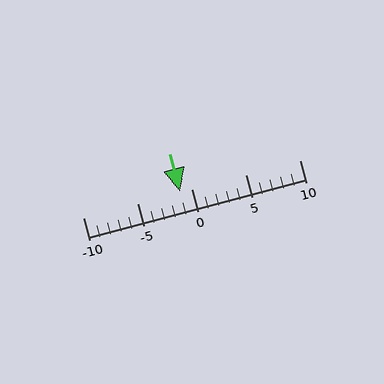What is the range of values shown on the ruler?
The ruler shows values from -10 to 10.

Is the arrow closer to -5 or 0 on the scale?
The arrow is closer to 0.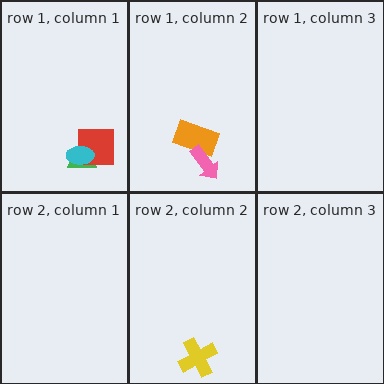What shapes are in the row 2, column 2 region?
The yellow cross.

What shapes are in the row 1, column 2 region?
The orange rectangle, the pink arrow.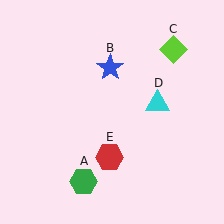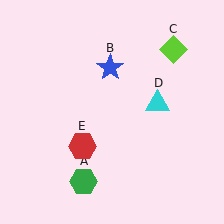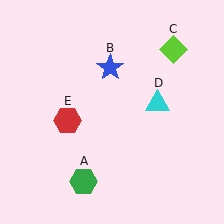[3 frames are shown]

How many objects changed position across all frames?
1 object changed position: red hexagon (object E).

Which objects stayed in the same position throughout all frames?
Green hexagon (object A) and blue star (object B) and lime diamond (object C) and cyan triangle (object D) remained stationary.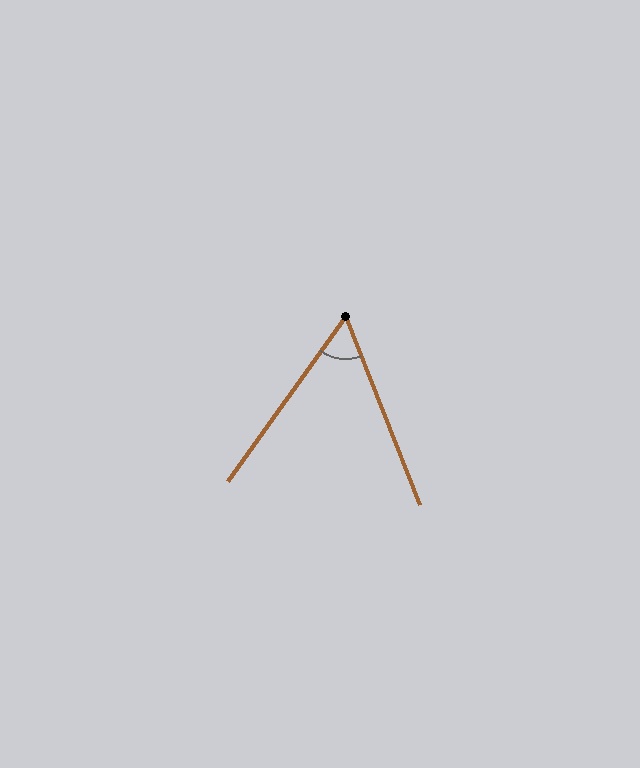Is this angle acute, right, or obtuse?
It is acute.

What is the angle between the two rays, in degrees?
Approximately 57 degrees.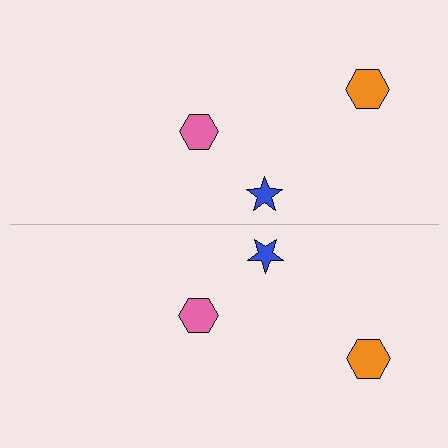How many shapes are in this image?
There are 6 shapes in this image.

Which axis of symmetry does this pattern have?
The pattern has a horizontal axis of symmetry running through the center of the image.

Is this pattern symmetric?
Yes, this pattern has bilateral (reflection) symmetry.